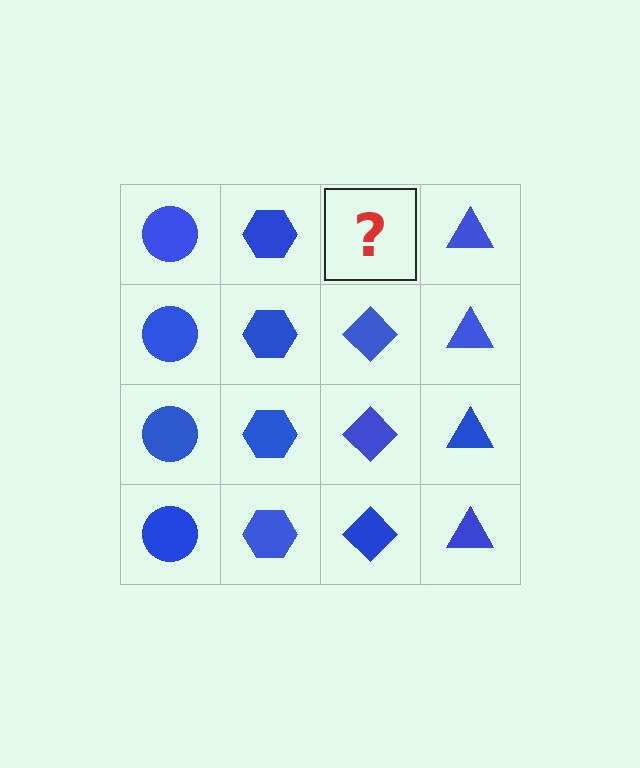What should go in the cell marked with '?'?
The missing cell should contain a blue diamond.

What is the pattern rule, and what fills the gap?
The rule is that each column has a consistent shape. The gap should be filled with a blue diamond.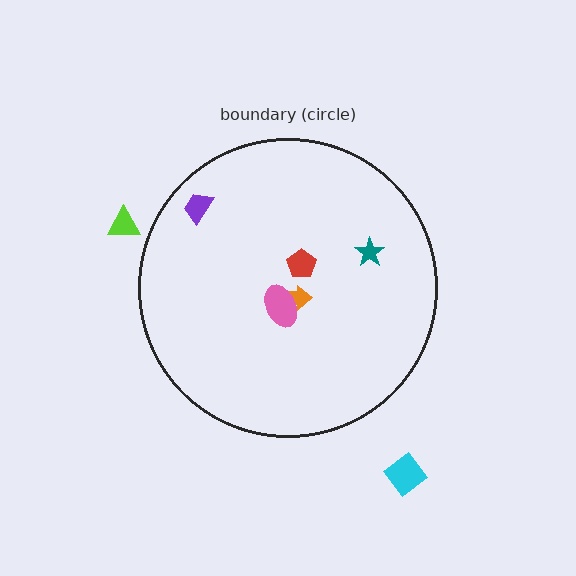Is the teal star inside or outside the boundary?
Inside.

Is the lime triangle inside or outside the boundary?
Outside.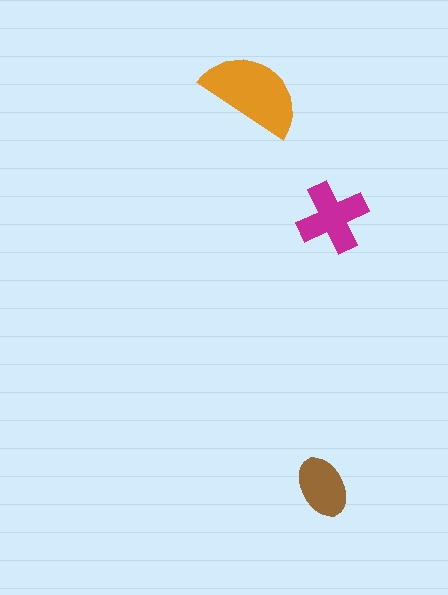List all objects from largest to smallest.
The orange semicircle, the magenta cross, the brown ellipse.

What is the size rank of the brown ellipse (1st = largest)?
3rd.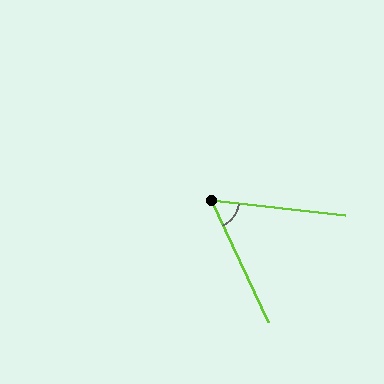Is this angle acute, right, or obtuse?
It is acute.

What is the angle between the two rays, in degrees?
Approximately 58 degrees.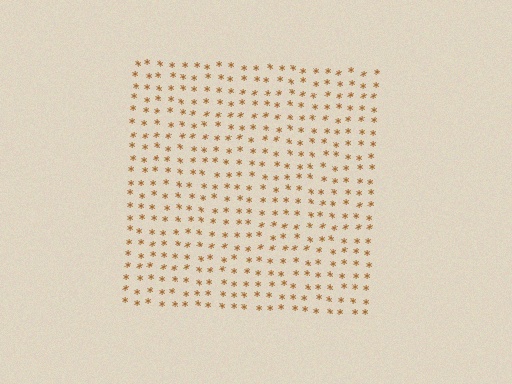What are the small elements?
The small elements are asterisks.